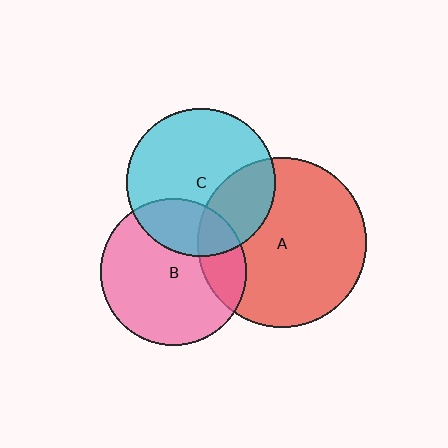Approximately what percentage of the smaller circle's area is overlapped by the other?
Approximately 30%.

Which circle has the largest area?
Circle A (red).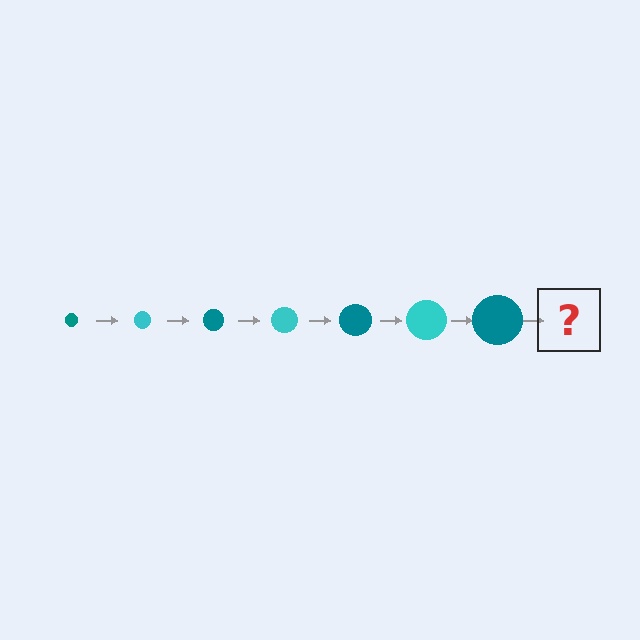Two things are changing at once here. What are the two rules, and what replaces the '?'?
The two rules are that the circle grows larger each step and the color cycles through teal and cyan. The '?' should be a cyan circle, larger than the previous one.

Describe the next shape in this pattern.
It should be a cyan circle, larger than the previous one.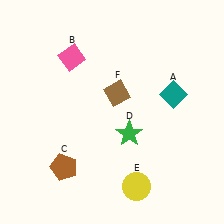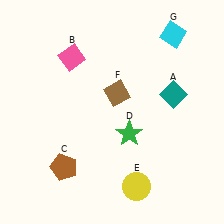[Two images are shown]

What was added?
A cyan diamond (G) was added in Image 2.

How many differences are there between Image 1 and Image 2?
There is 1 difference between the two images.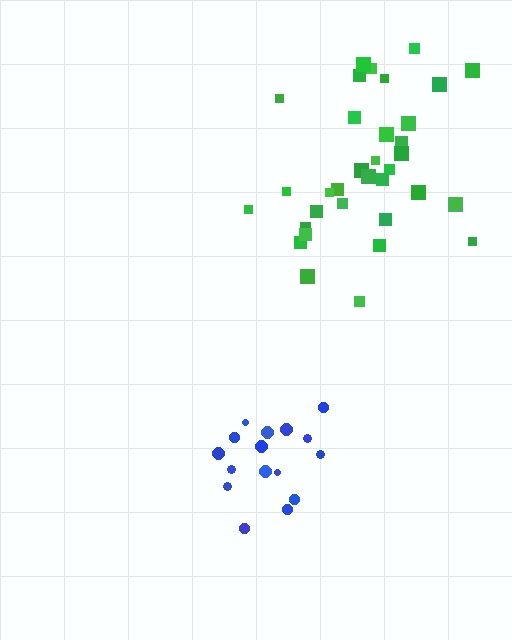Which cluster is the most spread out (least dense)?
Green.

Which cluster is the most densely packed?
Blue.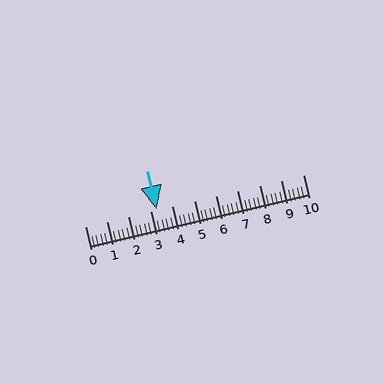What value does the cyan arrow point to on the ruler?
The cyan arrow points to approximately 3.3.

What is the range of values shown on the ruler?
The ruler shows values from 0 to 10.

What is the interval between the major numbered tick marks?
The major tick marks are spaced 1 units apart.